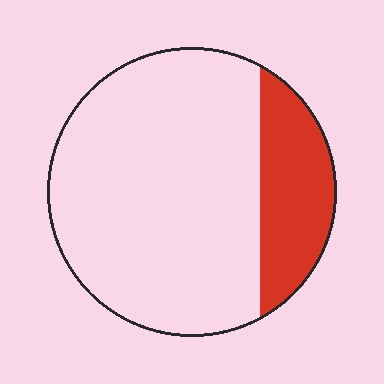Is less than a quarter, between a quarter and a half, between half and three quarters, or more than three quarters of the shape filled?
Less than a quarter.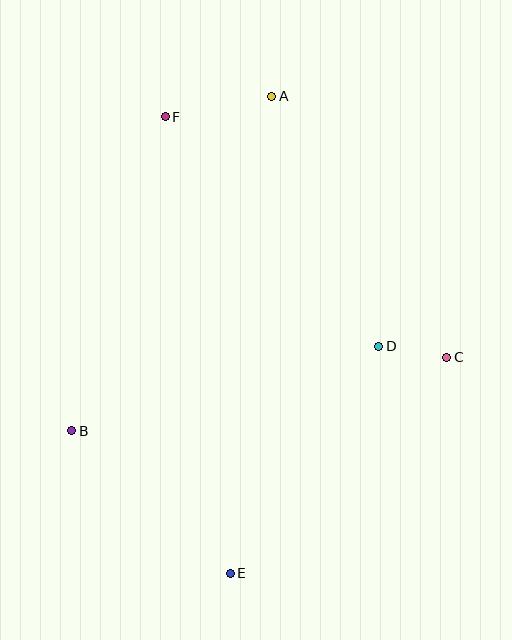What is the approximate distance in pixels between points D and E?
The distance between D and E is approximately 271 pixels.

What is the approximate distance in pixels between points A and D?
The distance between A and D is approximately 272 pixels.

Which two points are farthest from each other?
Points A and E are farthest from each other.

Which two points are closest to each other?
Points C and D are closest to each other.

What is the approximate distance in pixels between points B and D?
The distance between B and D is approximately 318 pixels.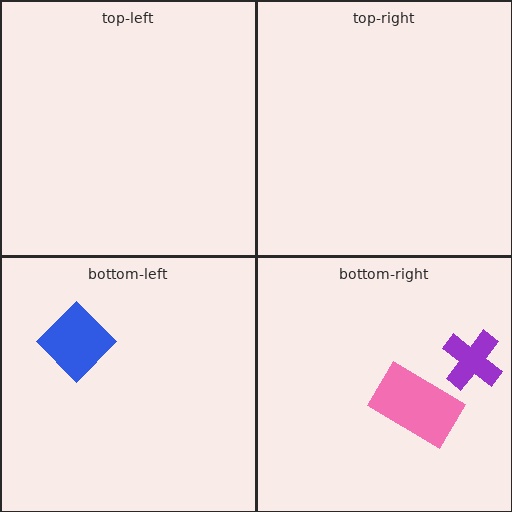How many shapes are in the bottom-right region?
2.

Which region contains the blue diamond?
The bottom-left region.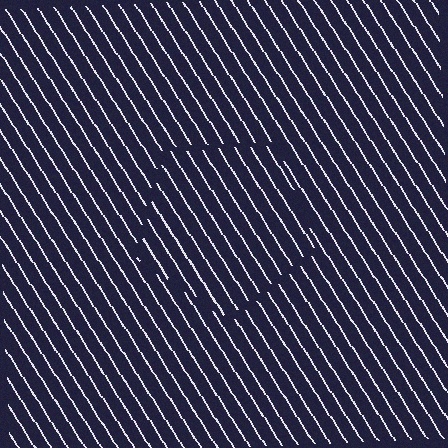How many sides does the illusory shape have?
5 sides — the line-ends trace a pentagon.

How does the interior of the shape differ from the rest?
The interior of the shape contains the same grating, shifted by half a period — the contour is defined by the phase discontinuity where line-ends from the inner and outer gratings abut.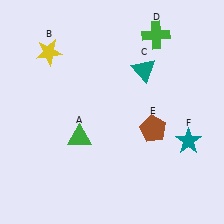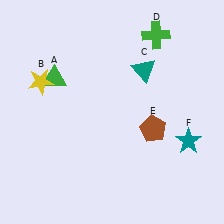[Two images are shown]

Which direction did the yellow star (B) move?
The yellow star (B) moved down.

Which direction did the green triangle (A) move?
The green triangle (A) moved up.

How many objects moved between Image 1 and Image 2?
2 objects moved between the two images.